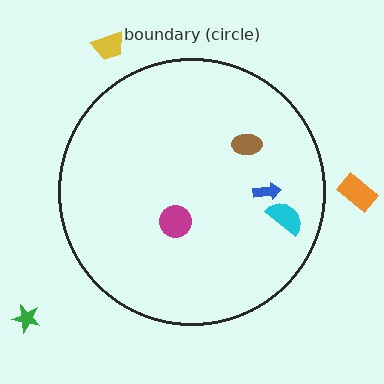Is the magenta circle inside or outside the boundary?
Inside.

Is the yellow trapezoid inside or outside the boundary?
Outside.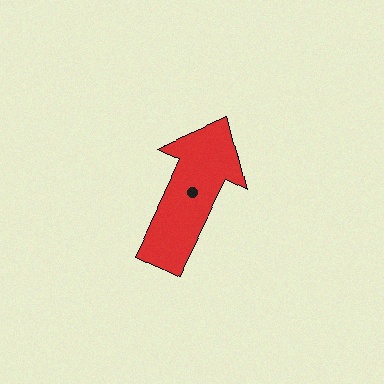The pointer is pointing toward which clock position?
Roughly 1 o'clock.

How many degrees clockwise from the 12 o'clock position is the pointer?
Approximately 26 degrees.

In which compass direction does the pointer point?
Northeast.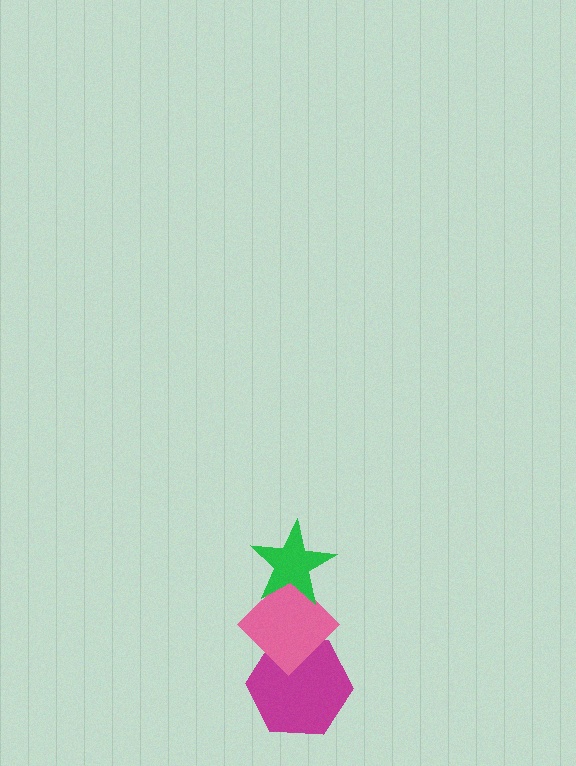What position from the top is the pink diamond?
The pink diamond is 2nd from the top.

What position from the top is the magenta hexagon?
The magenta hexagon is 3rd from the top.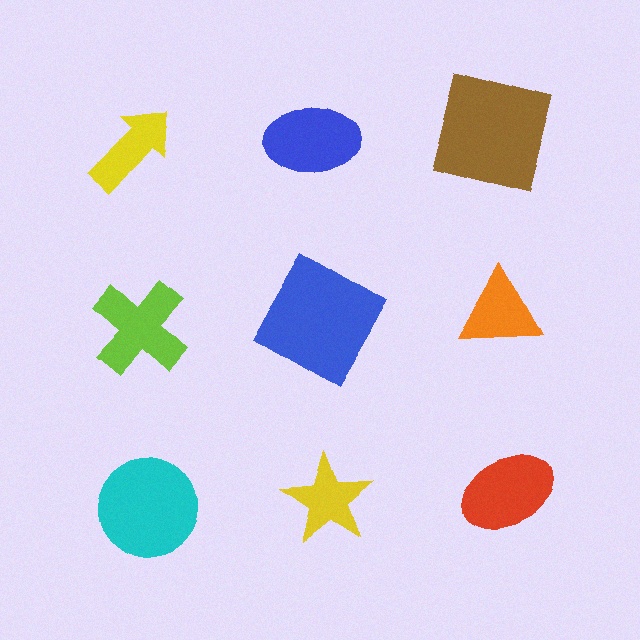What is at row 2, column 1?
A lime cross.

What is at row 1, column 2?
A blue ellipse.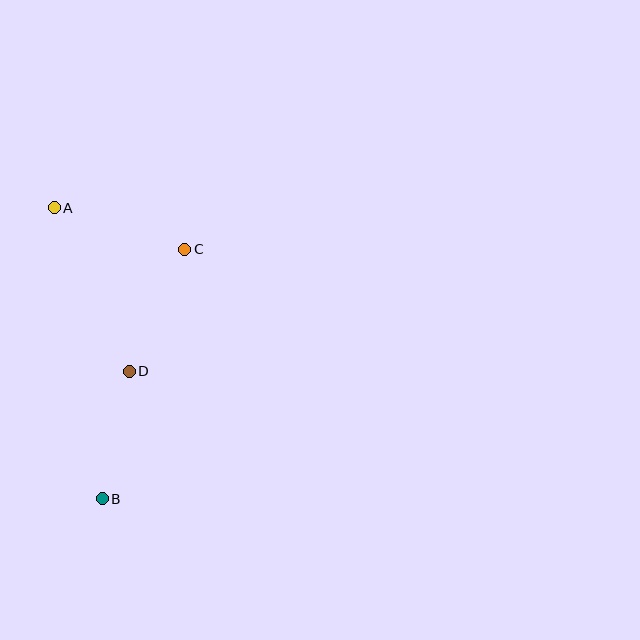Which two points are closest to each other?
Points B and D are closest to each other.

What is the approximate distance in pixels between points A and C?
The distance between A and C is approximately 137 pixels.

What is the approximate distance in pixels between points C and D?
The distance between C and D is approximately 134 pixels.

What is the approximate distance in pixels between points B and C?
The distance between B and C is approximately 263 pixels.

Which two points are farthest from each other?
Points A and B are farthest from each other.